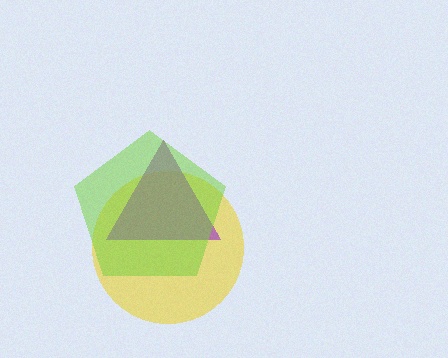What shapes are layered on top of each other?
The layered shapes are: a yellow circle, a purple triangle, a lime pentagon.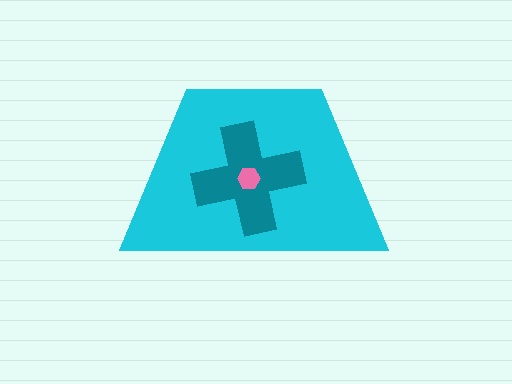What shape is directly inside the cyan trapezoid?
The teal cross.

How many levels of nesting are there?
3.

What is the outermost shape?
The cyan trapezoid.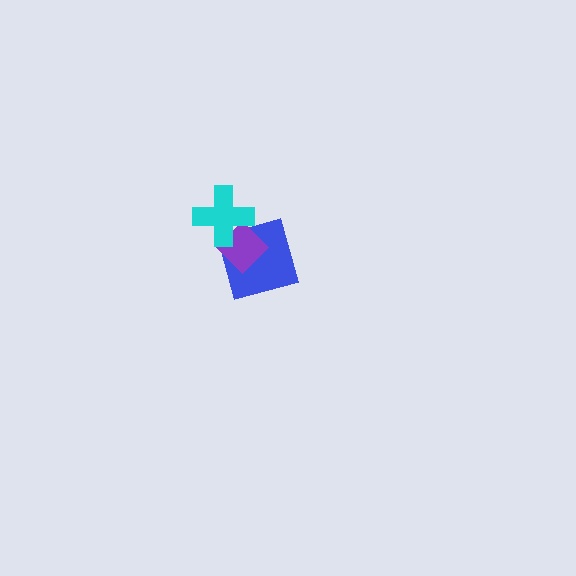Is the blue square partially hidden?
Yes, it is partially covered by another shape.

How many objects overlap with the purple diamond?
2 objects overlap with the purple diamond.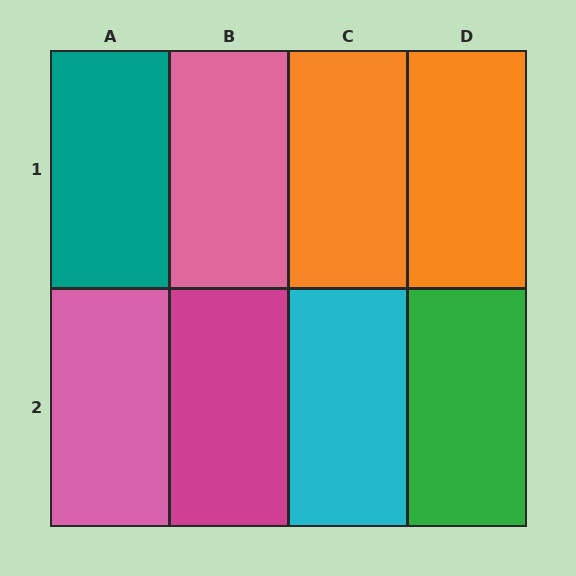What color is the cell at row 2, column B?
Magenta.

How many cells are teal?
1 cell is teal.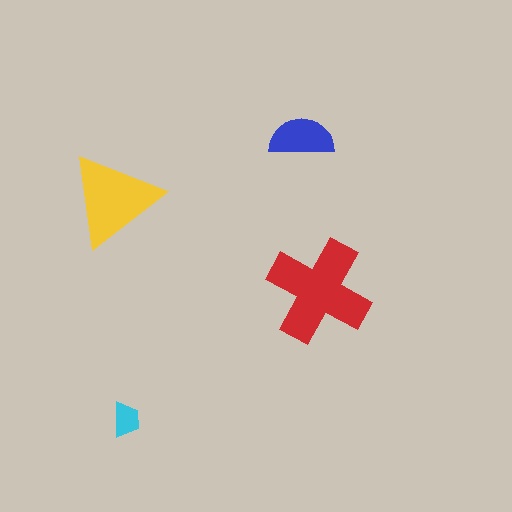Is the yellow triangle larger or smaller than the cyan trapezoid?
Larger.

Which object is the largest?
The red cross.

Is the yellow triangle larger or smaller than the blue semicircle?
Larger.